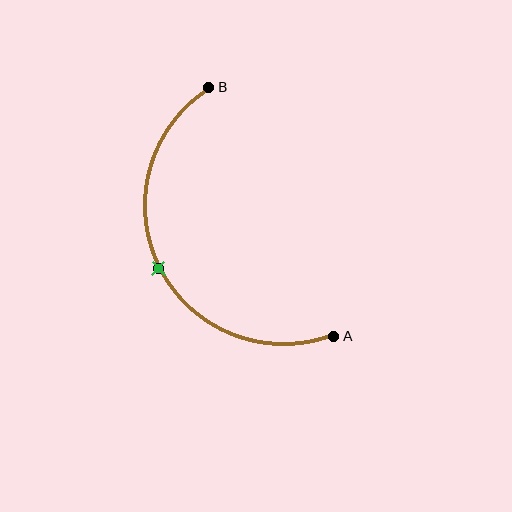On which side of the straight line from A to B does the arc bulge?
The arc bulges to the left of the straight line connecting A and B.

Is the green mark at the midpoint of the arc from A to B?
Yes. The green mark lies on the arc at equal arc-length from both A and B — it is the arc midpoint.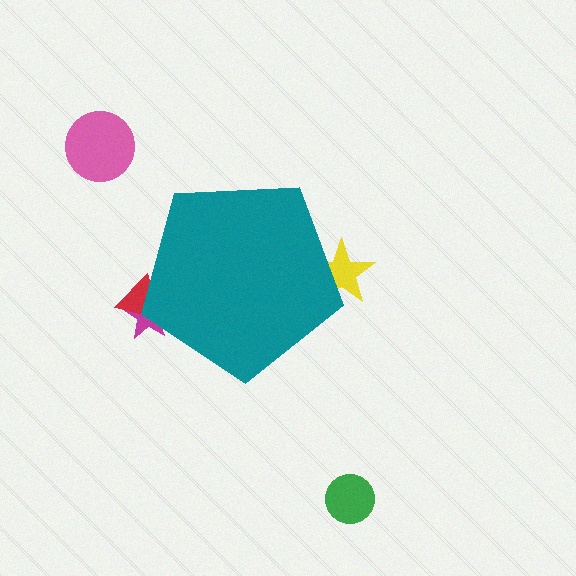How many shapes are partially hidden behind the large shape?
3 shapes are partially hidden.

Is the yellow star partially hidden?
Yes, the yellow star is partially hidden behind the teal pentagon.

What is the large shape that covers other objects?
A teal pentagon.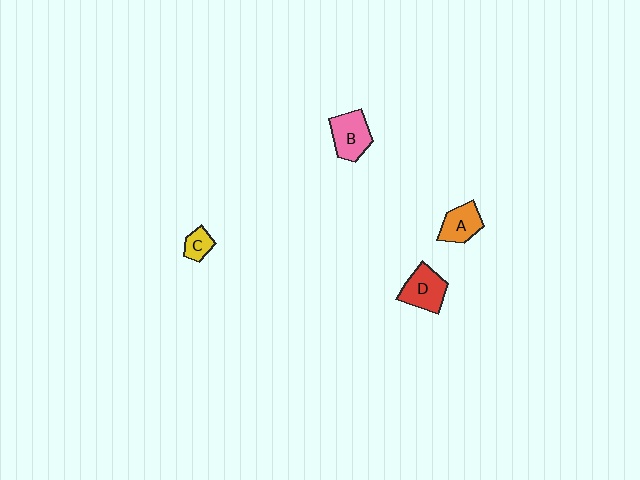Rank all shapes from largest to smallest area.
From largest to smallest: B (pink), D (red), A (orange), C (yellow).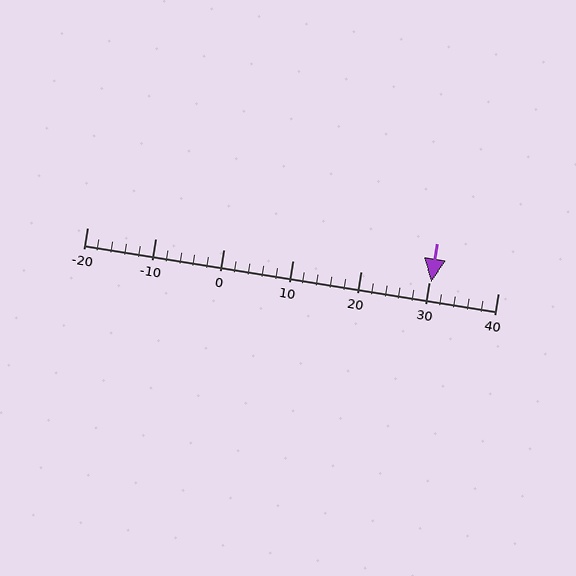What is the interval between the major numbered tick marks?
The major tick marks are spaced 10 units apart.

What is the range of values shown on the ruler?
The ruler shows values from -20 to 40.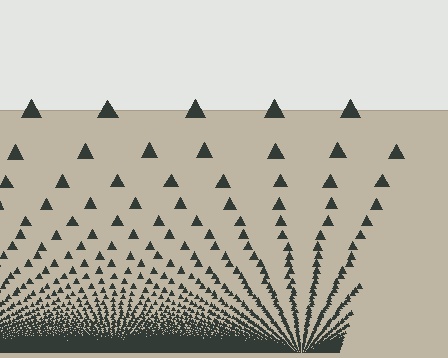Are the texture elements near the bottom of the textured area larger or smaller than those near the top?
Smaller. The gradient is inverted — elements near the bottom are smaller and denser.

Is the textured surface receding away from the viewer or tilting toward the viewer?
The surface appears to tilt toward the viewer. Texture elements get larger and sparser toward the top.